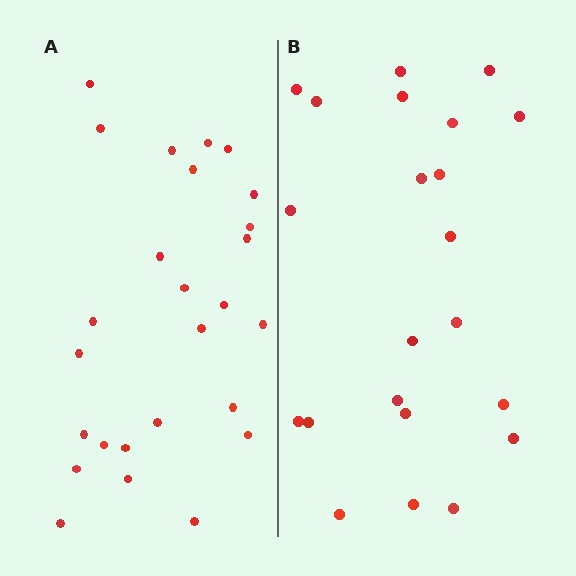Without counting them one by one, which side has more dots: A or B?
Region A (the left region) has more dots.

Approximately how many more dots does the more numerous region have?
Region A has about 4 more dots than region B.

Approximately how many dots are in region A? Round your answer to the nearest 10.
About 30 dots. (The exact count is 26, which rounds to 30.)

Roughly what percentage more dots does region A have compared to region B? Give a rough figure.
About 20% more.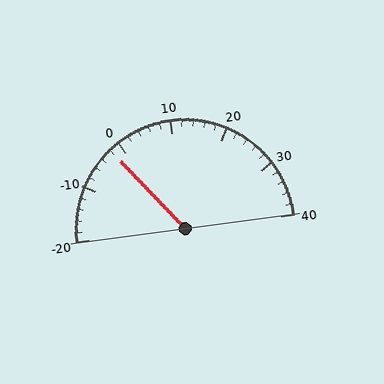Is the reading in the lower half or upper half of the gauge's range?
The reading is in the lower half of the range (-20 to 40).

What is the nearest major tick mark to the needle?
The nearest major tick mark is 0.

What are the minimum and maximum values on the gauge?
The gauge ranges from -20 to 40.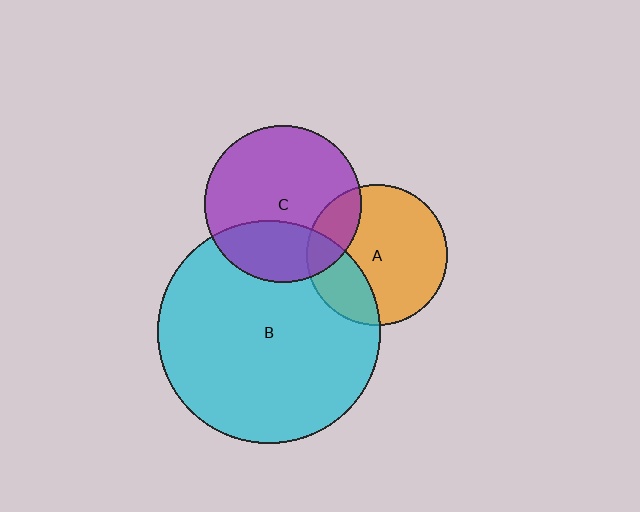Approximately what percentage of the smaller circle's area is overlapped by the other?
Approximately 25%.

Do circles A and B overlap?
Yes.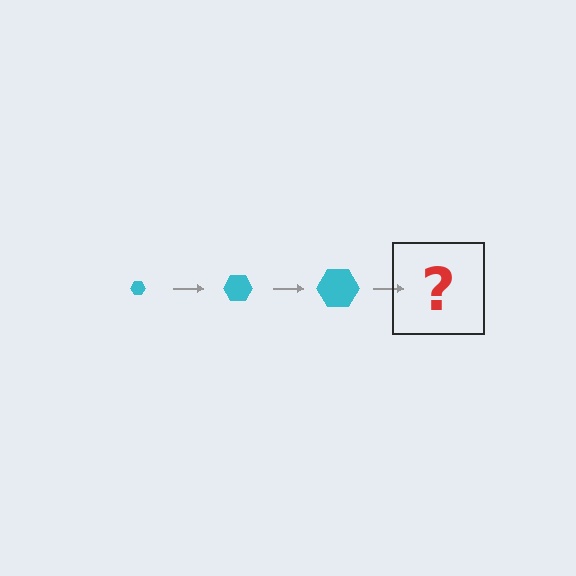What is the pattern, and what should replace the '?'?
The pattern is that the hexagon gets progressively larger each step. The '?' should be a cyan hexagon, larger than the previous one.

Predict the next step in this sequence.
The next step is a cyan hexagon, larger than the previous one.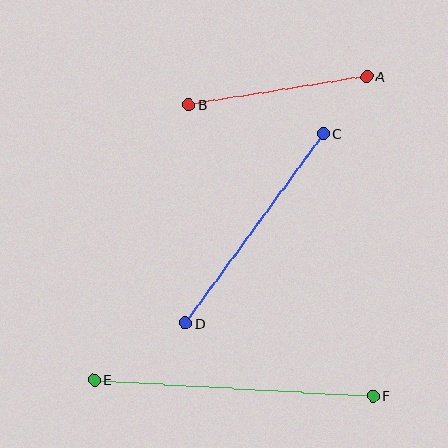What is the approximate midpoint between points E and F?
The midpoint is at approximately (234, 388) pixels.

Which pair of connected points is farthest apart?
Points E and F are farthest apart.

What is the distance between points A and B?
The distance is approximately 180 pixels.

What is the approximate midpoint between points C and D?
The midpoint is at approximately (254, 228) pixels.